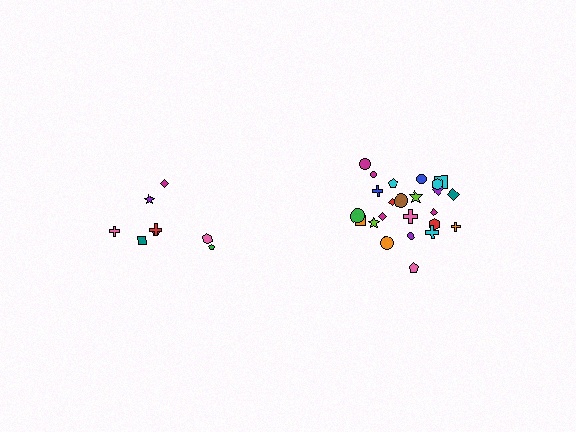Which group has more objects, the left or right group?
The right group.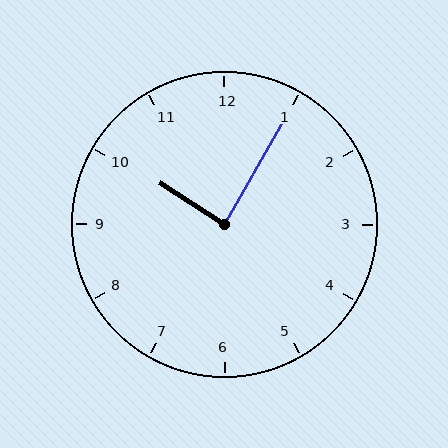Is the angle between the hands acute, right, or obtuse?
It is right.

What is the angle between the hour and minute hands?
Approximately 88 degrees.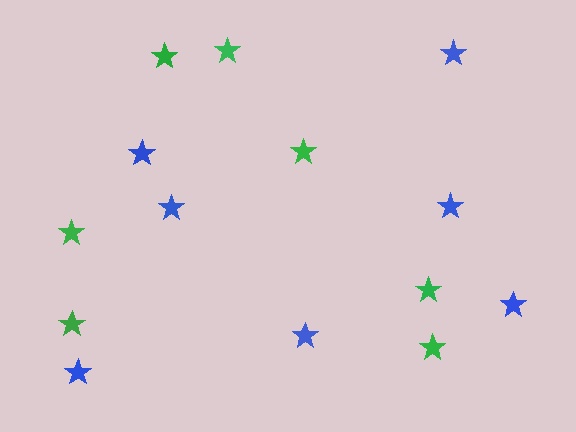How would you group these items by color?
There are 2 groups: one group of blue stars (7) and one group of green stars (7).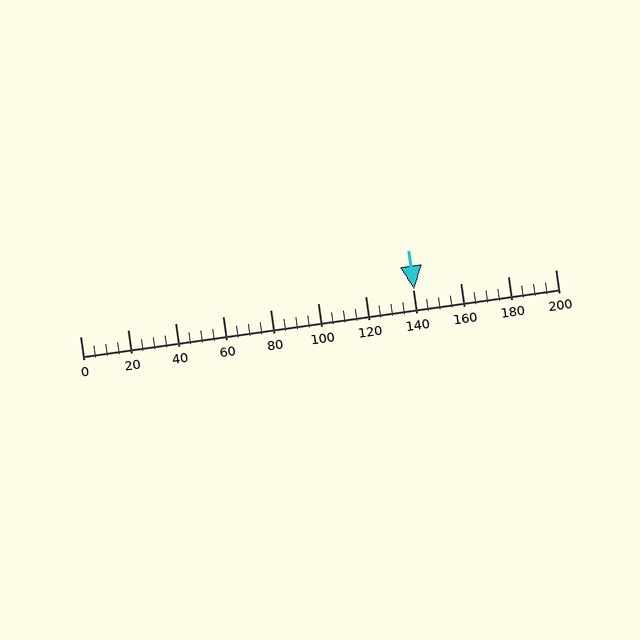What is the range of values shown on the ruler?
The ruler shows values from 0 to 200.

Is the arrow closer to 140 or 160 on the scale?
The arrow is closer to 140.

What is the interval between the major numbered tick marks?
The major tick marks are spaced 20 units apart.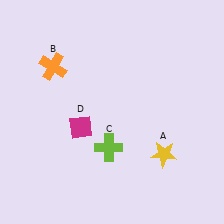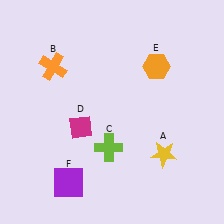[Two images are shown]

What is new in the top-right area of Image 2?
An orange hexagon (E) was added in the top-right area of Image 2.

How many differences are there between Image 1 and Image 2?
There are 2 differences between the two images.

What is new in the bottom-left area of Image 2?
A purple square (F) was added in the bottom-left area of Image 2.